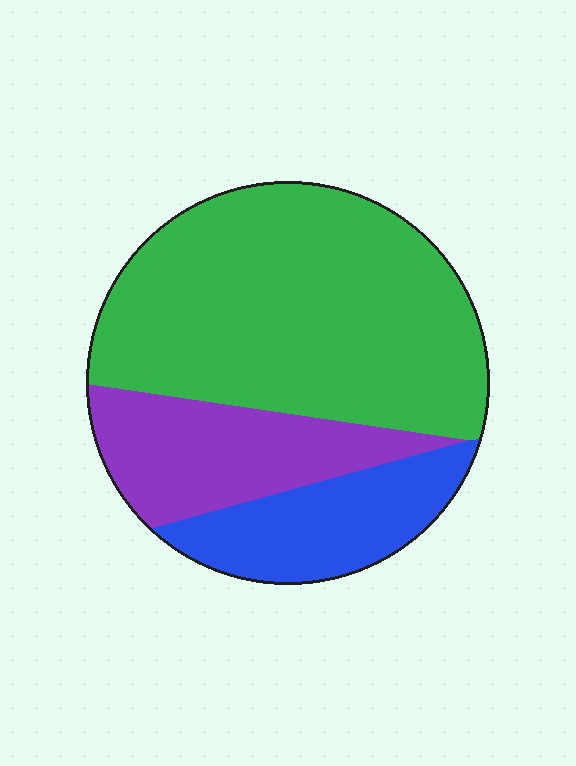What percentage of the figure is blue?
Blue covers about 20% of the figure.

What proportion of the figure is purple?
Purple covers about 20% of the figure.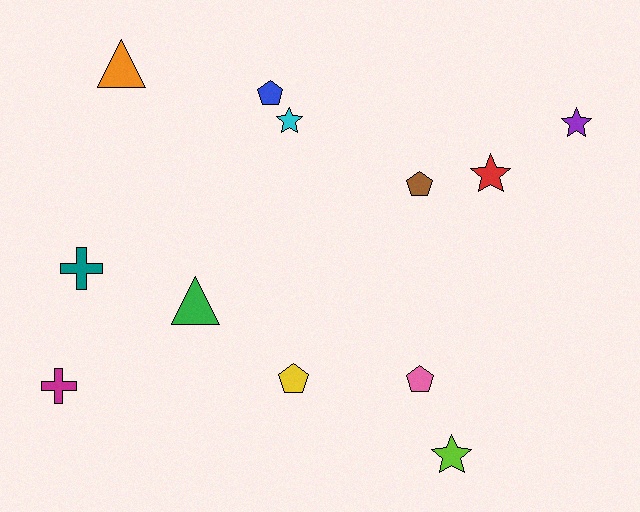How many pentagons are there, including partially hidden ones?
There are 4 pentagons.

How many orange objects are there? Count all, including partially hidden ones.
There is 1 orange object.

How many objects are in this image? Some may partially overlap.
There are 12 objects.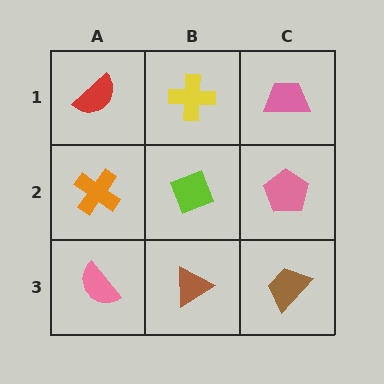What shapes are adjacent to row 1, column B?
A lime diamond (row 2, column B), a red semicircle (row 1, column A), a pink trapezoid (row 1, column C).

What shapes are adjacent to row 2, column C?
A pink trapezoid (row 1, column C), a brown trapezoid (row 3, column C), a lime diamond (row 2, column B).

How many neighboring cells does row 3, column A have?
2.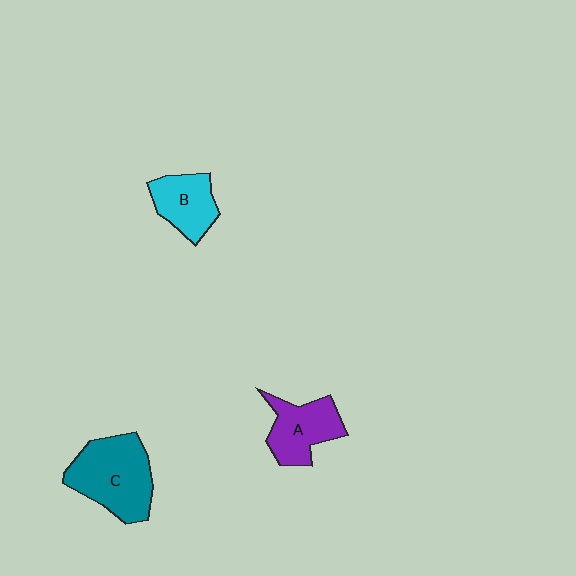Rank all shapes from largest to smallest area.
From largest to smallest: C (teal), A (purple), B (cyan).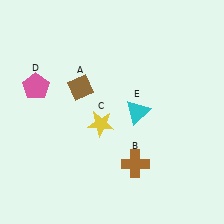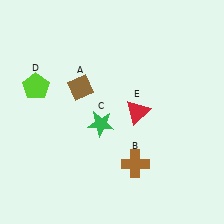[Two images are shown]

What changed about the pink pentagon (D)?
In Image 1, D is pink. In Image 2, it changed to lime.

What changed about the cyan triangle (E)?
In Image 1, E is cyan. In Image 2, it changed to red.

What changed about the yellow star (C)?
In Image 1, C is yellow. In Image 2, it changed to green.